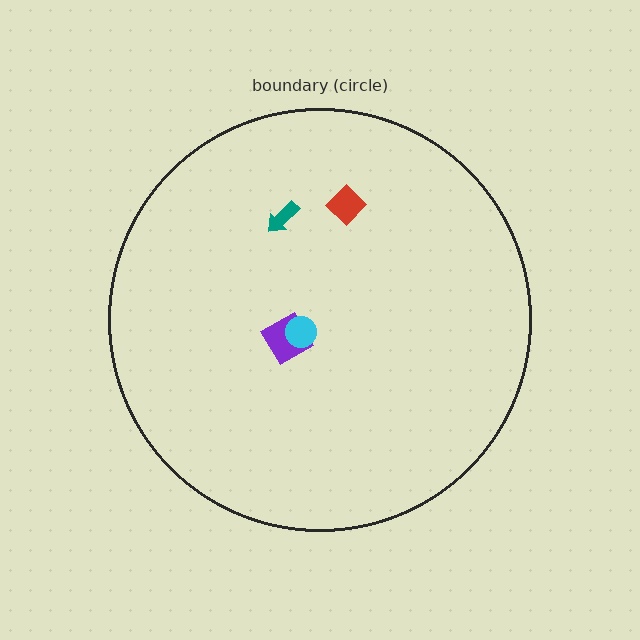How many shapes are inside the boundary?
4 inside, 0 outside.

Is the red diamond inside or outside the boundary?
Inside.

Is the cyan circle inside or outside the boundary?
Inside.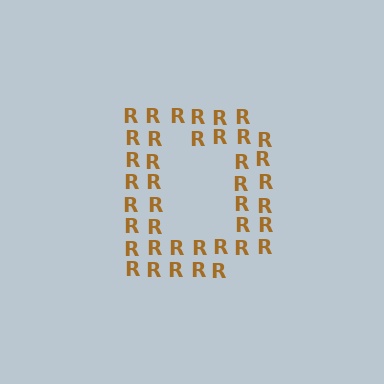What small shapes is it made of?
It is made of small letter R's.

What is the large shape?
The large shape is the letter D.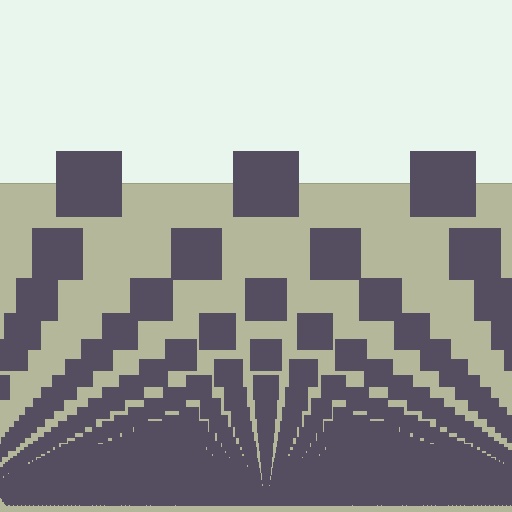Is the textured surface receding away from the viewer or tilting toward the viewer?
The surface appears to tilt toward the viewer. Texture elements get larger and sparser toward the top.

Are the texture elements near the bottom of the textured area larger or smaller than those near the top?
Smaller. The gradient is inverted — elements near the bottom are smaller and denser.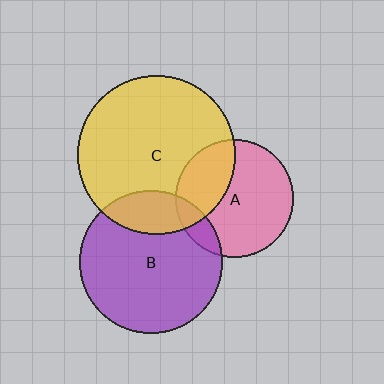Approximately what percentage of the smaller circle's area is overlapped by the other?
Approximately 30%.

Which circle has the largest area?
Circle C (yellow).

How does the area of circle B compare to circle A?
Approximately 1.5 times.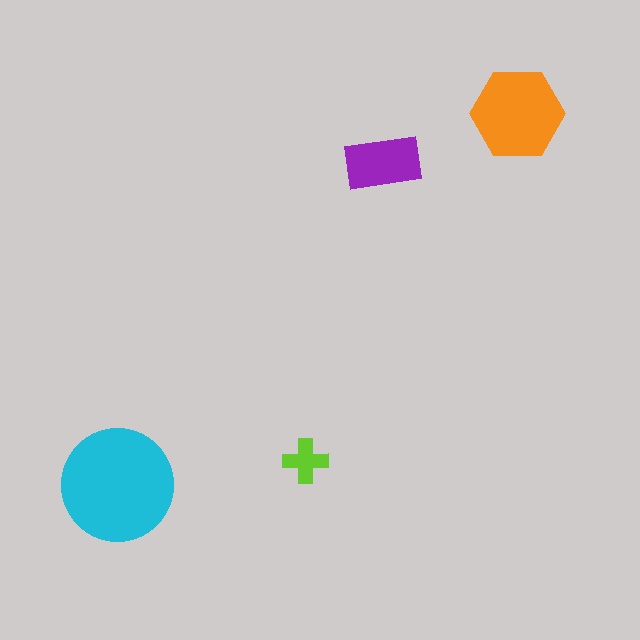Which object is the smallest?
The lime cross.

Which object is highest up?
The orange hexagon is topmost.